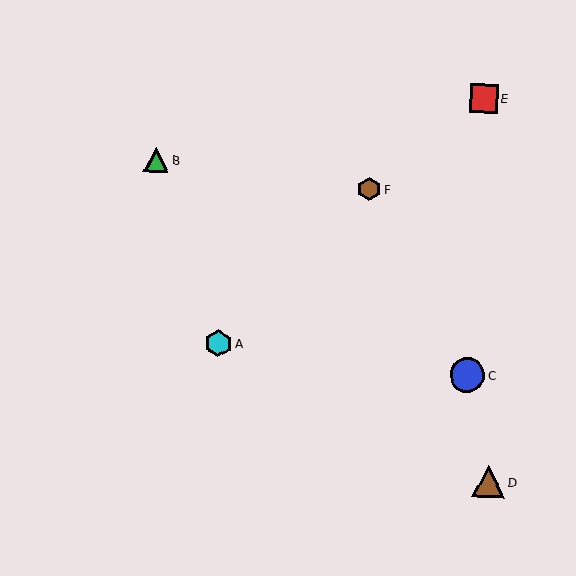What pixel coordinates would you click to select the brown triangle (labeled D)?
Click at (489, 482) to select the brown triangle D.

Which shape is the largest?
The blue circle (labeled C) is the largest.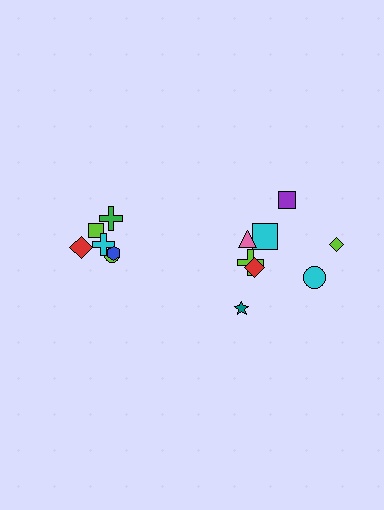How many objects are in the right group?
There are 8 objects.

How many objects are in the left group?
There are 6 objects.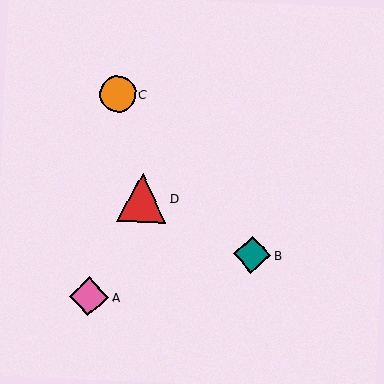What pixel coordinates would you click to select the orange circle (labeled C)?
Click at (118, 94) to select the orange circle C.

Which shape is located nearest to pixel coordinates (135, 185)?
The red triangle (labeled D) at (142, 198) is nearest to that location.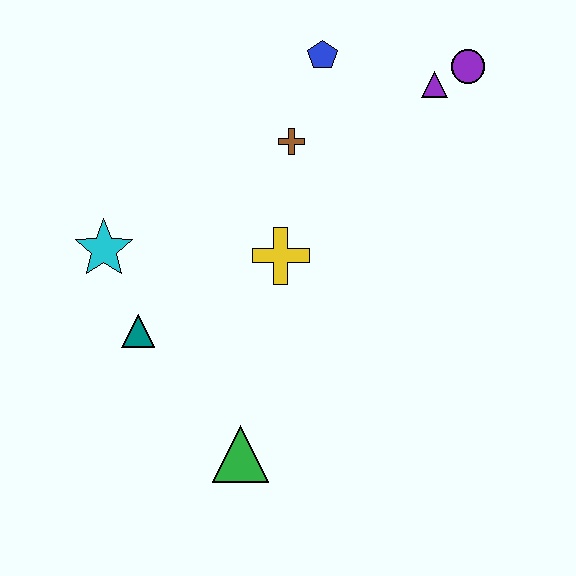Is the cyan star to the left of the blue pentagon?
Yes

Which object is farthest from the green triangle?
The purple circle is farthest from the green triangle.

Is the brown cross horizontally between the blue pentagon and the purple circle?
No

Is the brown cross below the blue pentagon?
Yes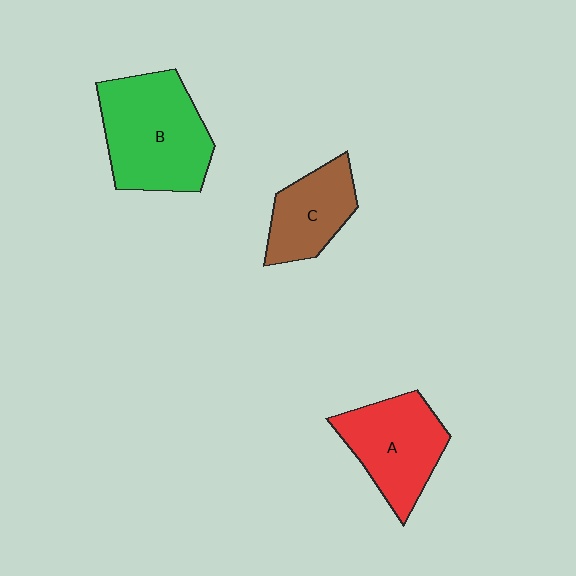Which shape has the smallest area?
Shape C (brown).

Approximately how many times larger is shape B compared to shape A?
Approximately 1.3 times.